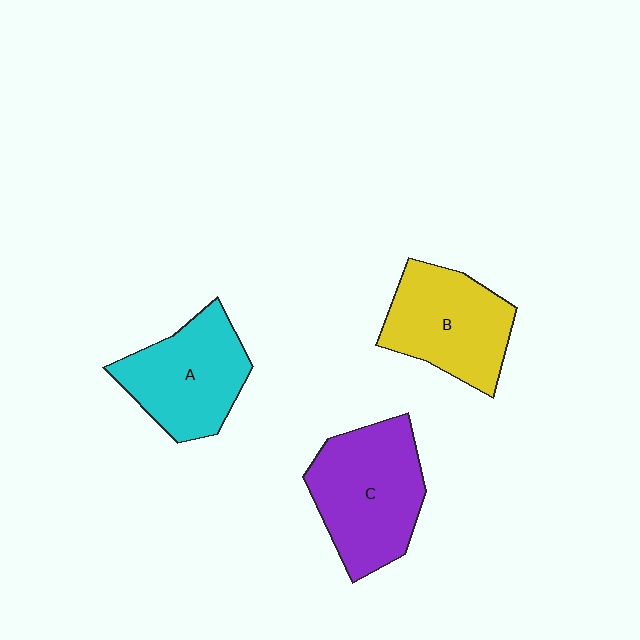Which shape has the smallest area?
Shape A (cyan).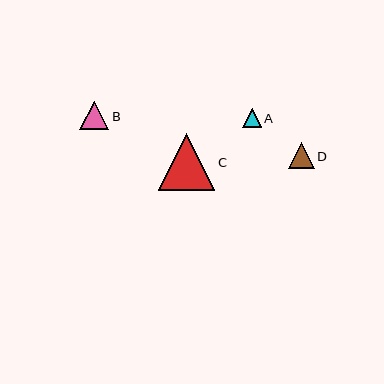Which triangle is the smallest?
Triangle A is the smallest with a size of approximately 19 pixels.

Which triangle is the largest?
Triangle C is the largest with a size of approximately 57 pixels.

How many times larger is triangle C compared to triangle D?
Triangle C is approximately 2.2 times the size of triangle D.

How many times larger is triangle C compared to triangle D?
Triangle C is approximately 2.2 times the size of triangle D.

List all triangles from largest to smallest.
From largest to smallest: C, B, D, A.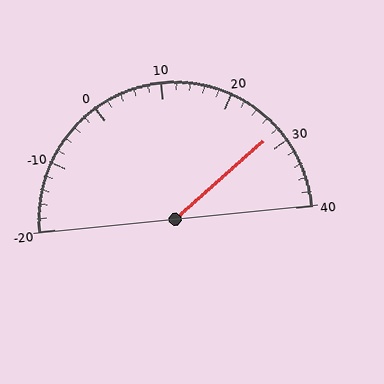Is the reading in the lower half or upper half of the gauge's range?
The reading is in the upper half of the range (-20 to 40).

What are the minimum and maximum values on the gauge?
The gauge ranges from -20 to 40.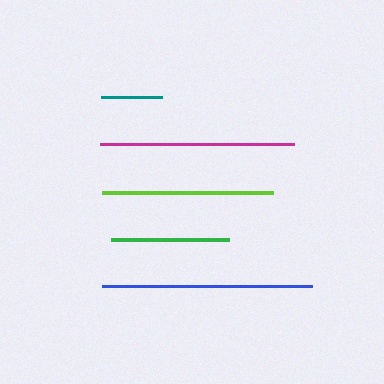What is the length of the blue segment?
The blue segment is approximately 211 pixels long.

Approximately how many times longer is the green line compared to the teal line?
The green line is approximately 1.9 times the length of the teal line.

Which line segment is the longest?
The blue line is the longest at approximately 211 pixels.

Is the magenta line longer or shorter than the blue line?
The blue line is longer than the magenta line.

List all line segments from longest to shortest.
From longest to shortest: blue, magenta, lime, green, teal.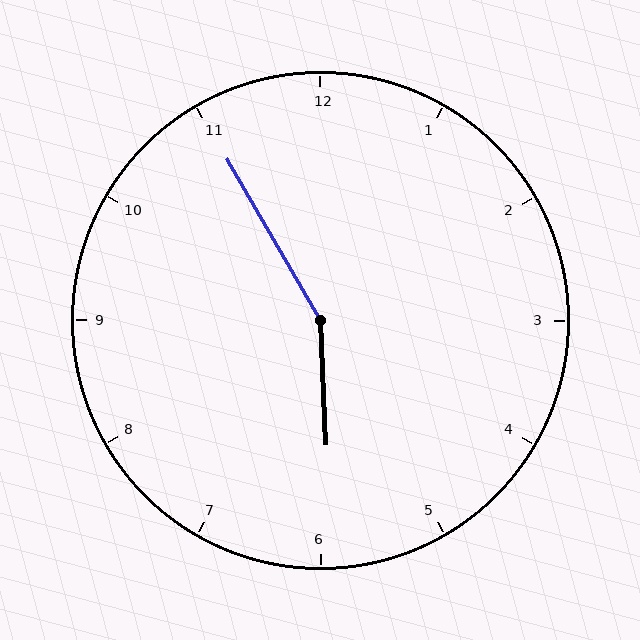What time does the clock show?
5:55.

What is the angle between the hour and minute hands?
Approximately 152 degrees.